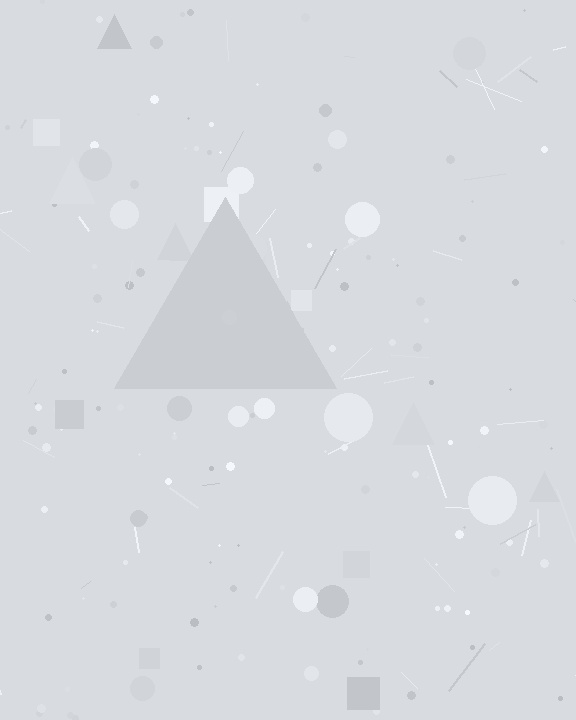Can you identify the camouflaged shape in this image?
The camouflaged shape is a triangle.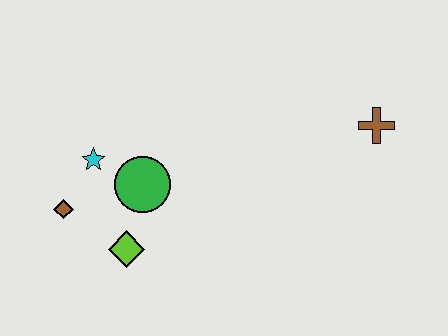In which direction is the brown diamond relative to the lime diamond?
The brown diamond is to the left of the lime diamond.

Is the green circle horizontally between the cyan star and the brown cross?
Yes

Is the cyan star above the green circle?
Yes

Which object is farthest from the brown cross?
The brown diamond is farthest from the brown cross.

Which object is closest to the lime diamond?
The green circle is closest to the lime diamond.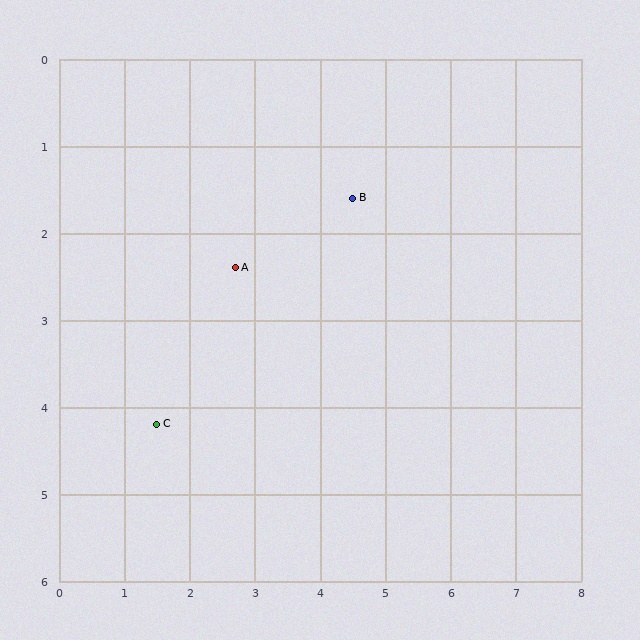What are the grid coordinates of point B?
Point B is at approximately (4.5, 1.6).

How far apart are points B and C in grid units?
Points B and C are about 4.0 grid units apart.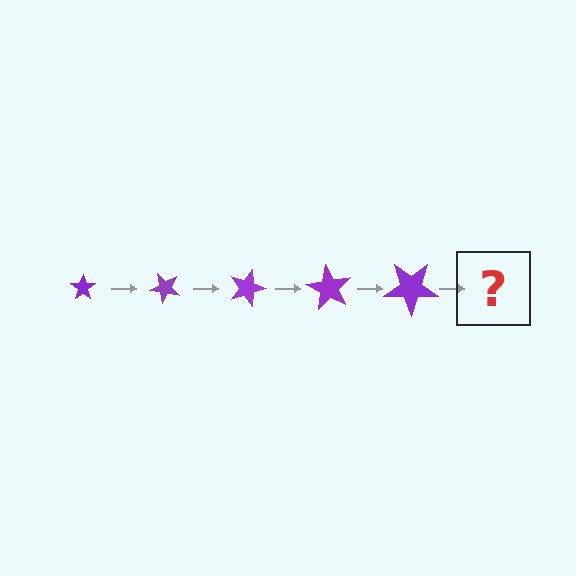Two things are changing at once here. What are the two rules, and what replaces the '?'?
The two rules are that the star grows larger each step and it rotates 45 degrees each step. The '?' should be a star, larger than the previous one and rotated 225 degrees from the start.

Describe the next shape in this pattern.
It should be a star, larger than the previous one and rotated 225 degrees from the start.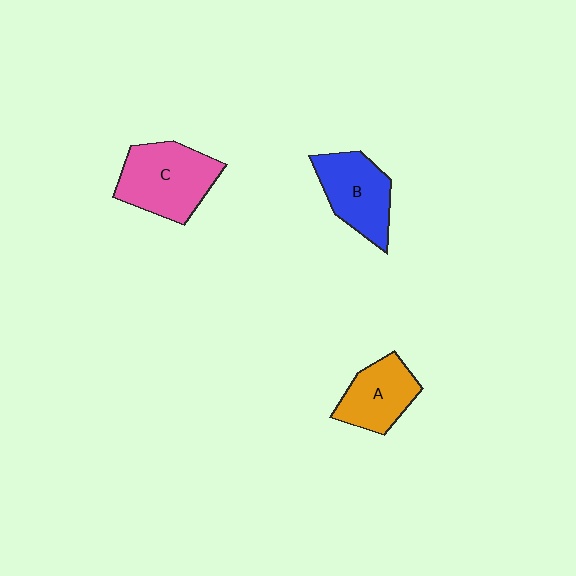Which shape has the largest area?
Shape C (pink).